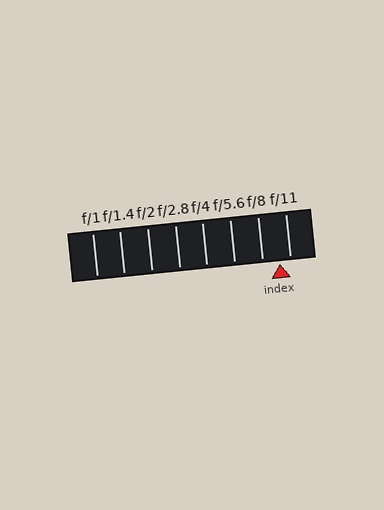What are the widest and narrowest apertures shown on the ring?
The widest aperture shown is f/1 and the narrowest is f/11.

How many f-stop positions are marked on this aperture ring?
There are 8 f-stop positions marked.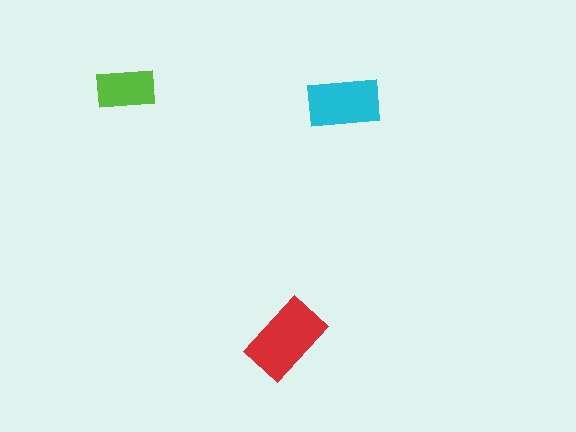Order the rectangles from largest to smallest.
the red one, the cyan one, the lime one.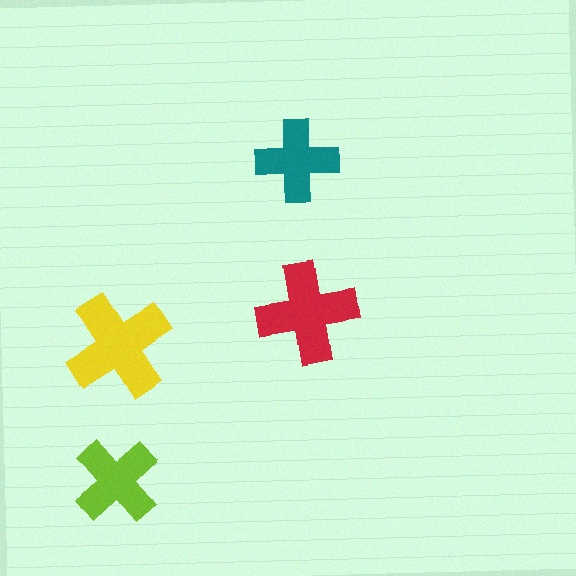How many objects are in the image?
There are 4 objects in the image.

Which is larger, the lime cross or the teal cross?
The lime one.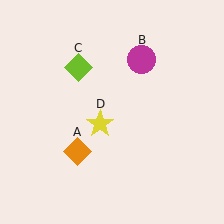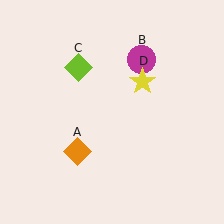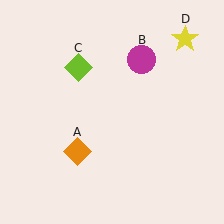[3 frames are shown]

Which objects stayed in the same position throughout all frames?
Orange diamond (object A) and magenta circle (object B) and lime diamond (object C) remained stationary.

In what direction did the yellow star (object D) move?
The yellow star (object D) moved up and to the right.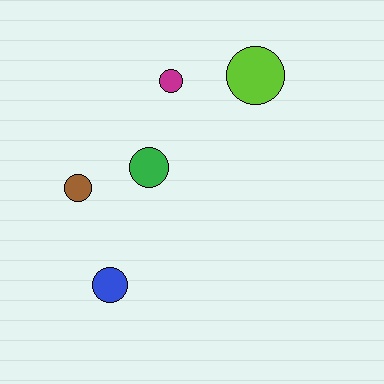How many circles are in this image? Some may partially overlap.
There are 5 circles.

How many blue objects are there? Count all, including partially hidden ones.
There is 1 blue object.